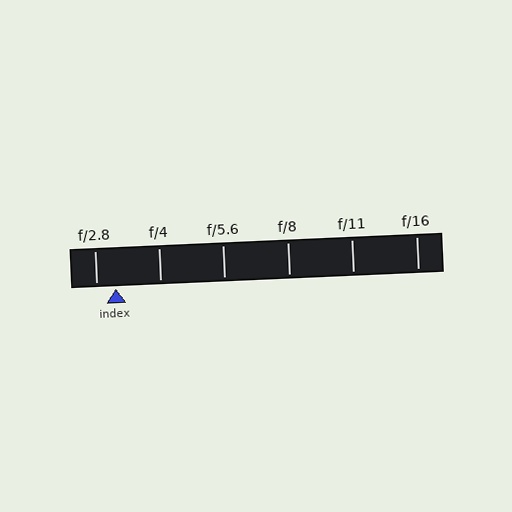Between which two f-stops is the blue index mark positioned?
The index mark is between f/2.8 and f/4.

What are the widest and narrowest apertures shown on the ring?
The widest aperture shown is f/2.8 and the narrowest is f/16.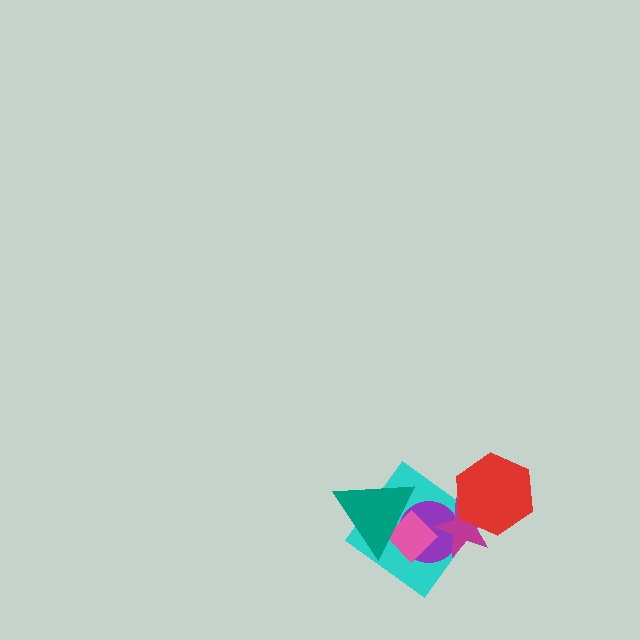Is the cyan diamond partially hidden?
Yes, it is partially covered by another shape.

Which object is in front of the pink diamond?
The teal triangle is in front of the pink diamond.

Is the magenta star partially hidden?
Yes, it is partially covered by another shape.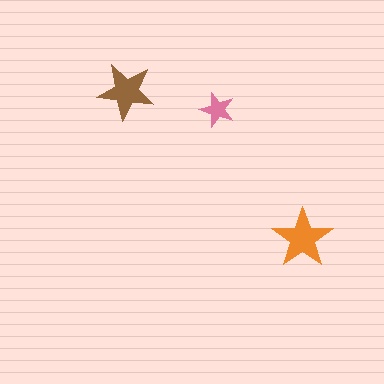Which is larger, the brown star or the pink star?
The brown one.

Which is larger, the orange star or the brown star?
The orange one.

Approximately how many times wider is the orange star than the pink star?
About 1.5 times wider.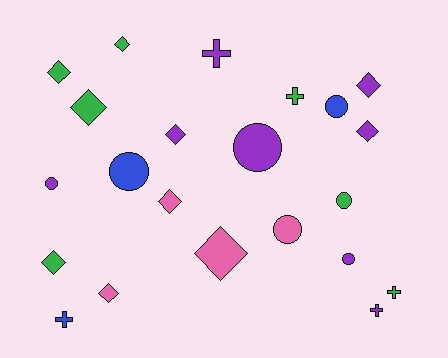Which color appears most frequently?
Purple, with 8 objects.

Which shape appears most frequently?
Diamond, with 10 objects.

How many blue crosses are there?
There is 1 blue cross.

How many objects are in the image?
There are 22 objects.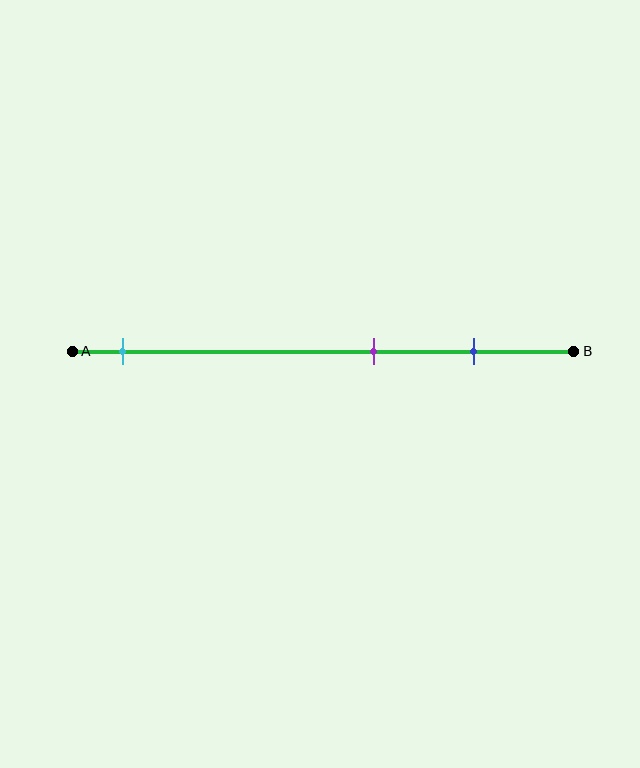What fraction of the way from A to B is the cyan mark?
The cyan mark is approximately 10% (0.1) of the way from A to B.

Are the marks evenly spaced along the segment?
No, the marks are not evenly spaced.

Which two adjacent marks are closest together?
The purple and blue marks are the closest adjacent pair.